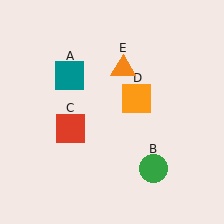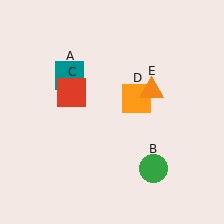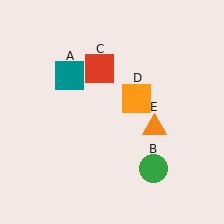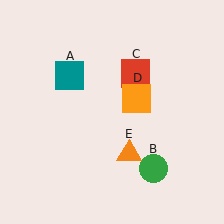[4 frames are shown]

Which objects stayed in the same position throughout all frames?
Teal square (object A) and green circle (object B) and orange square (object D) remained stationary.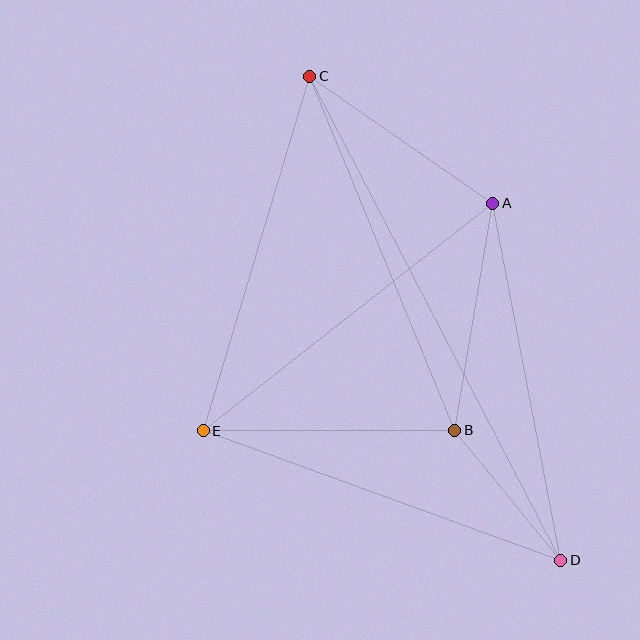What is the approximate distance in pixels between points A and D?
The distance between A and D is approximately 363 pixels.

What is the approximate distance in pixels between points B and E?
The distance between B and E is approximately 251 pixels.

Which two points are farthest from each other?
Points C and D are farthest from each other.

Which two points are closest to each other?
Points B and D are closest to each other.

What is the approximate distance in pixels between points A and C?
The distance between A and C is approximately 223 pixels.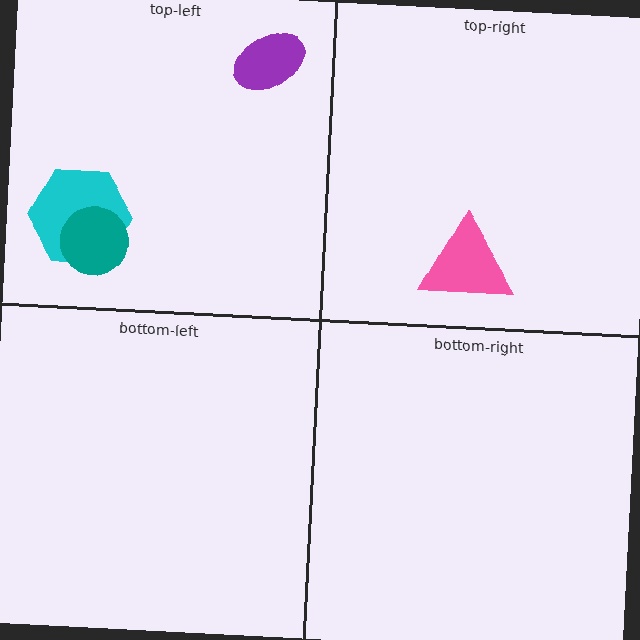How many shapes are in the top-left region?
3.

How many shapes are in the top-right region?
1.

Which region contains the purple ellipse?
The top-left region.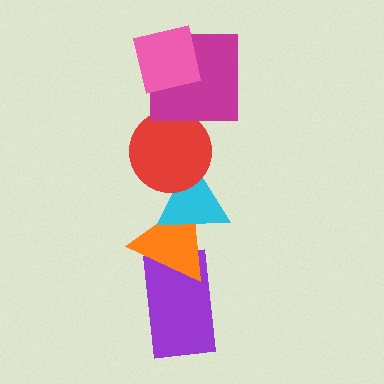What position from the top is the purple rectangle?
The purple rectangle is 6th from the top.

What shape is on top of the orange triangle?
The cyan triangle is on top of the orange triangle.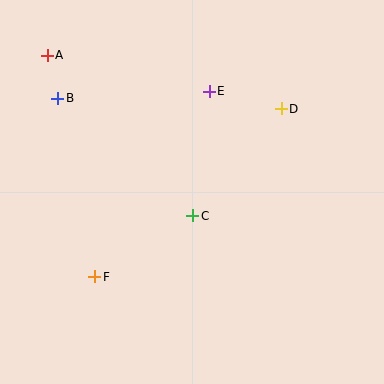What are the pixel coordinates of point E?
Point E is at (209, 91).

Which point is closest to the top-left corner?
Point A is closest to the top-left corner.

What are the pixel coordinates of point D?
Point D is at (281, 109).